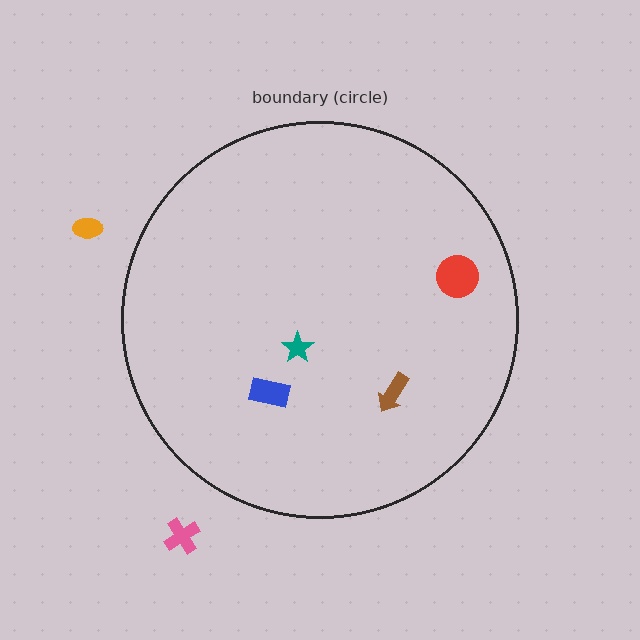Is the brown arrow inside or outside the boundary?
Inside.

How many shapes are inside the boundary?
4 inside, 2 outside.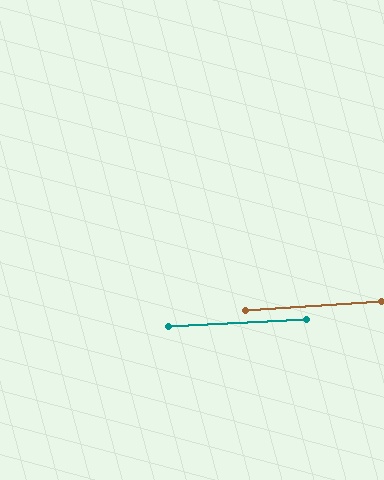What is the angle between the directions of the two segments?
Approximately 0 degrees.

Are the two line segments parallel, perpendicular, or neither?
Parallel — their directions differ by only 0.4°.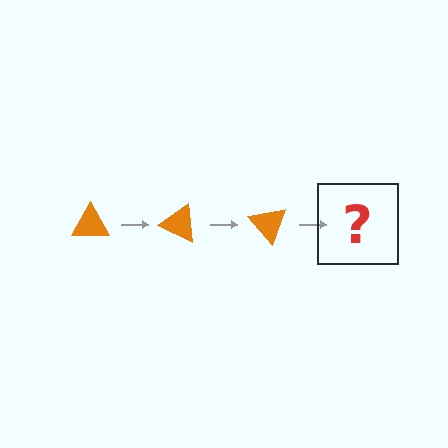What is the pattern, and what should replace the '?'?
The pattern is that the triangle rotates 25 degrees each step. The '?' should be an orange triangle rotated 75 degrees.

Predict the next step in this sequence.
The next step is an orange triangle rotated 75 degrees.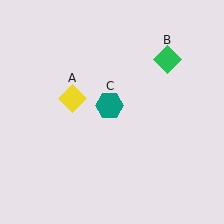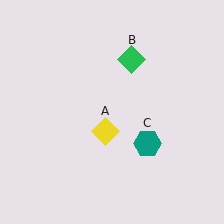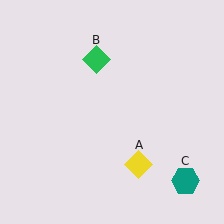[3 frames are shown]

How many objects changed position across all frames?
3 objects changed position: yellow diamond (object A), green diamond (object B), teal hexagon (object C).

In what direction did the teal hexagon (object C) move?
The teal hexagon (object C) moved down and to the right.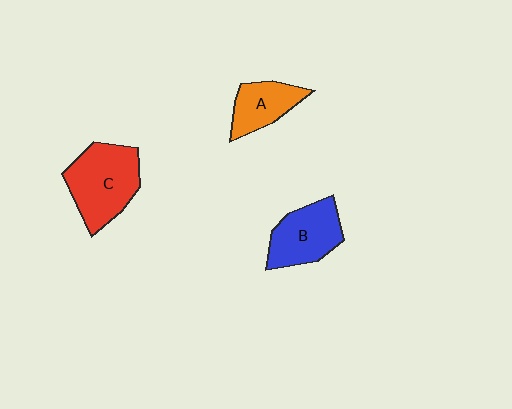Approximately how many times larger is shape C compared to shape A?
Approximately 1.7 times.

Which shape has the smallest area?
Shape A (orange).